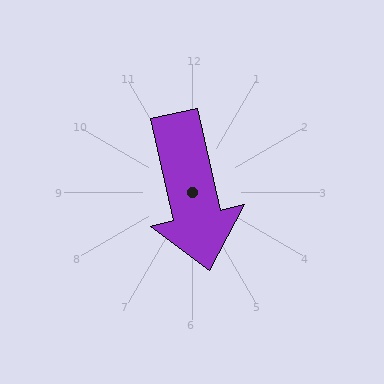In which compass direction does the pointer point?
South.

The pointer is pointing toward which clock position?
Roughly 6 o'clock.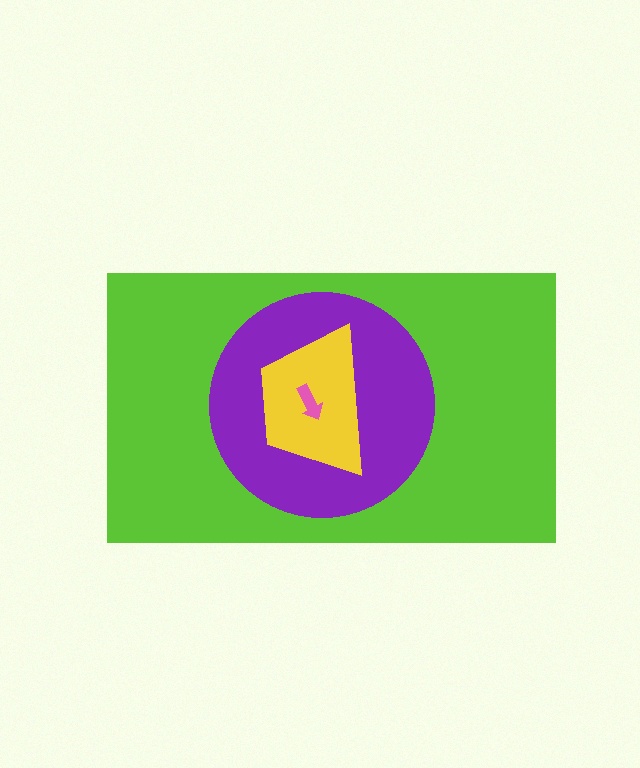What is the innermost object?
The pink arrow.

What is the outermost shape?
The lime rectangle.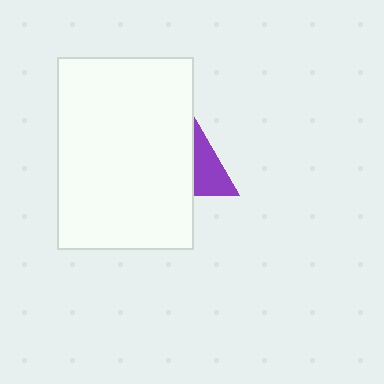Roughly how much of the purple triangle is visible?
A small part of it is visible (roughly 31%).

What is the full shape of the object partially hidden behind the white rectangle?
The partially hidden object is a purple triangle.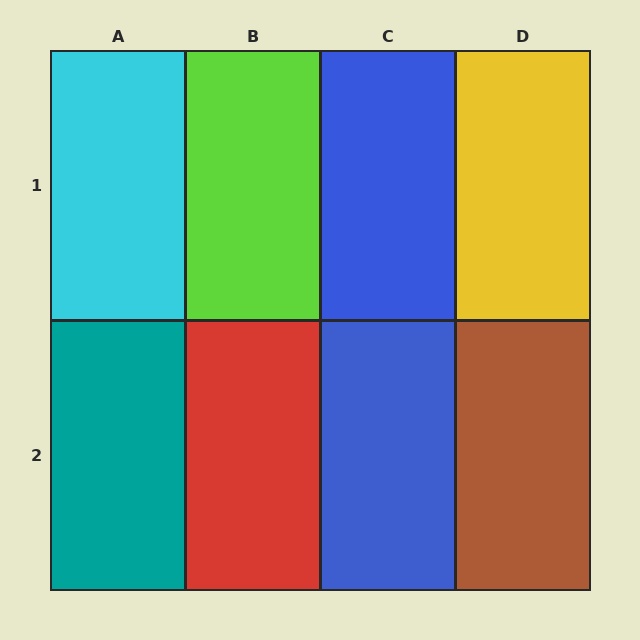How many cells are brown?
1 cell is brown.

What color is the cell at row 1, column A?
Cyan.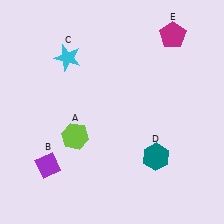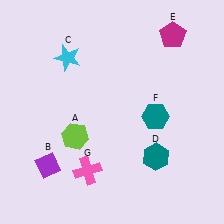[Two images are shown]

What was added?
A teal hexagon (F), a pink cross (G) were added in Image 2.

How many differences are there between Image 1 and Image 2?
There are 2 differences between the two images.